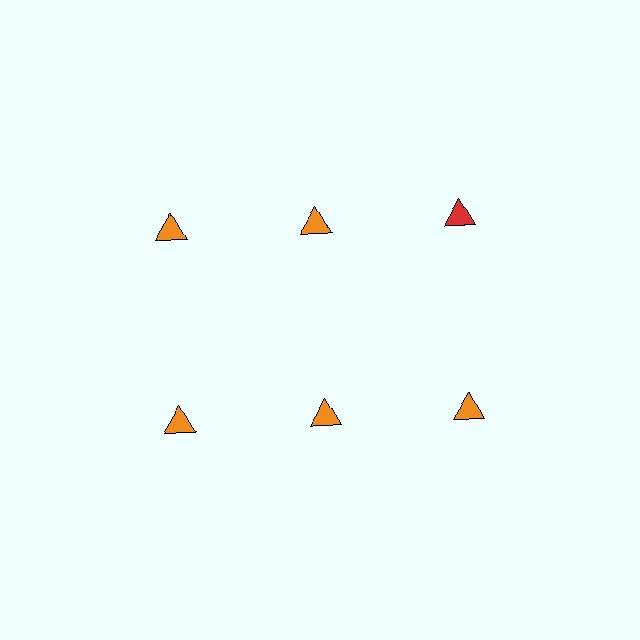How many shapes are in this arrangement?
There are 6 shapes arranged in a grid pattern.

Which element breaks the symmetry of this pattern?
The red triangle in the top row, center column breaks the symmetry. All other shapes are orange triangles.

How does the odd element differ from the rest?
It has a different color: red instead of orange.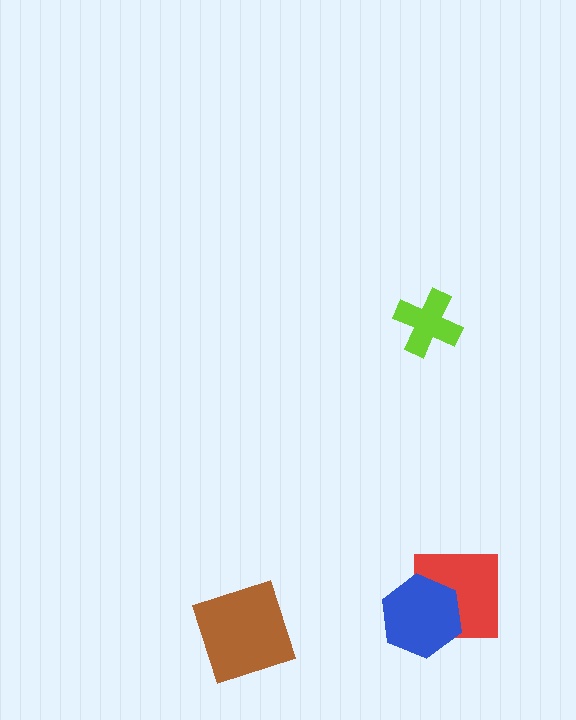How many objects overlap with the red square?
1 object overlaps with the red square.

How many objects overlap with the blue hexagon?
1 object overlaps with the blue hexagon.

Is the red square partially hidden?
Yes, it is partially covered by another shape.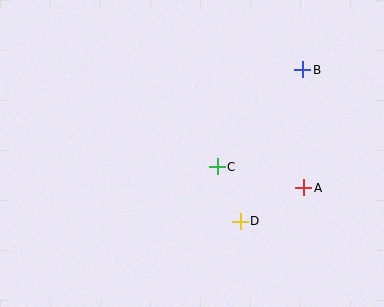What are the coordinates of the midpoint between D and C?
The midpoint between D and C is at (229, 194).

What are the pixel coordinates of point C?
Point C is at (217, 167).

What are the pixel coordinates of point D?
Point D is at (240, 221).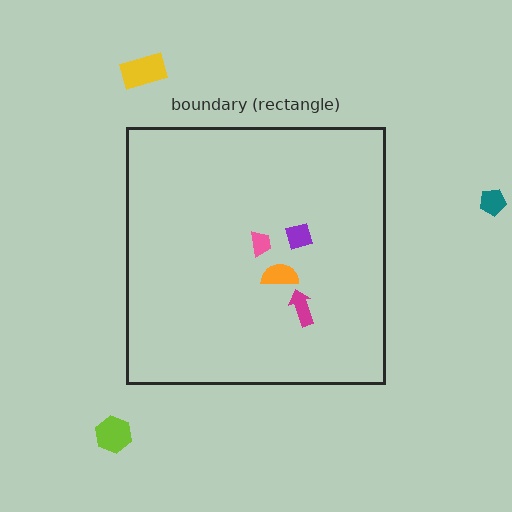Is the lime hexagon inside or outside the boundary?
Outside.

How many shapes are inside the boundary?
4 inside, 3 outside.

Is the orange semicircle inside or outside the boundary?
Inside.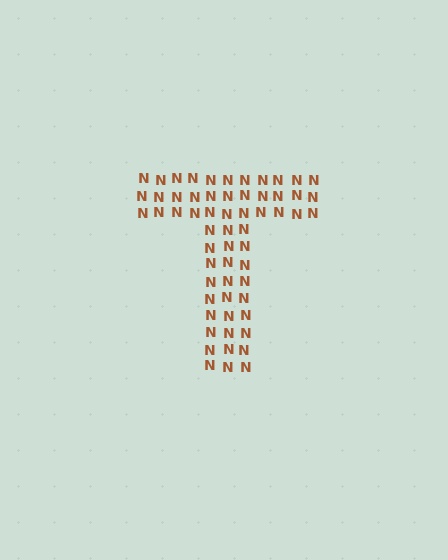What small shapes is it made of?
It is made of small letter N's.